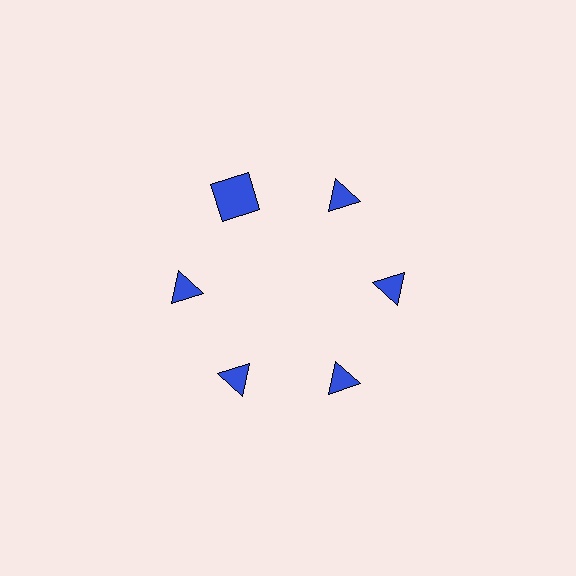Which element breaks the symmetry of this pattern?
The blue square at roughly the 11 o'clock position breaks the symmetry. All other shapes are blue triangles.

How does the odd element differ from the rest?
It has a different shape: square instead of triangle.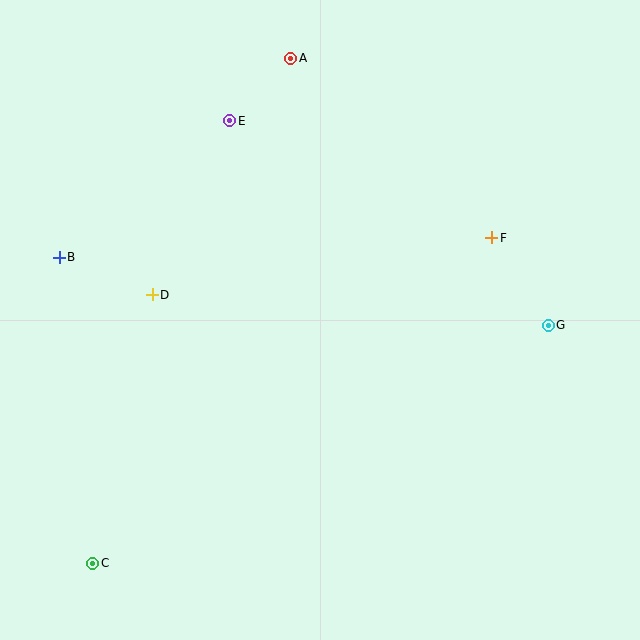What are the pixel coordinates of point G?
Point G is at (548, 325).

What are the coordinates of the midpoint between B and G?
The midpoint between B and G is at (304, 291).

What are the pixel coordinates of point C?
Point C is at (93, 563).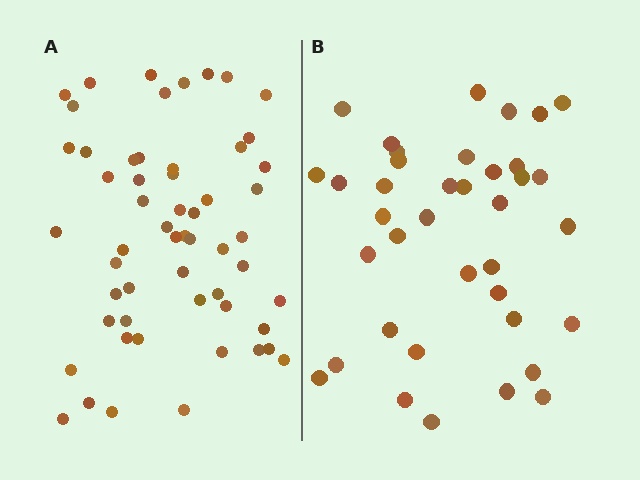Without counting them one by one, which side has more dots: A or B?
Region A (the left region) has more dots.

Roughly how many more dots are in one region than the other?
Region A has approximately 20 more dots than region B.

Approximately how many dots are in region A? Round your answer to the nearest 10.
About 60 dots. (The exact count is 56, which rounds to 60.)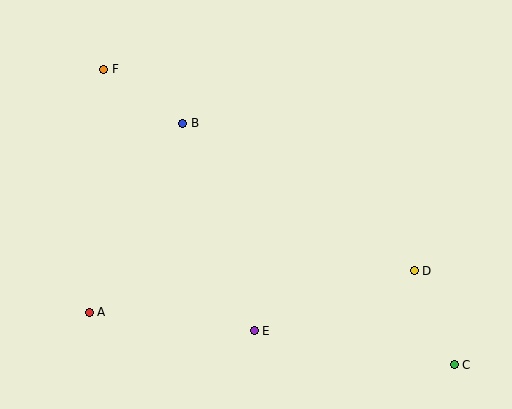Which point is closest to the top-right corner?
Point D is closest to the top-right corner.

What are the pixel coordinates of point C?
Point C is at (454, 365).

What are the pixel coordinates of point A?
Point A is at (89, 312).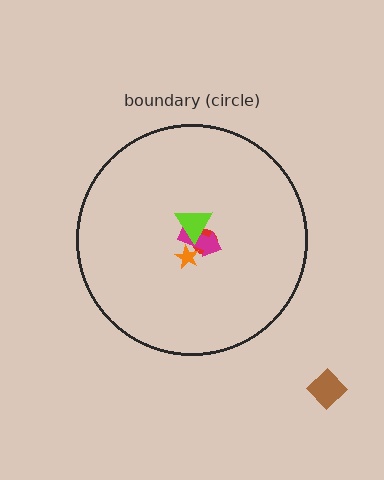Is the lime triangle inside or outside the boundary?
Inside.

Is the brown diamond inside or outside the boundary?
Outside.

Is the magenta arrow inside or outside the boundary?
Inside.